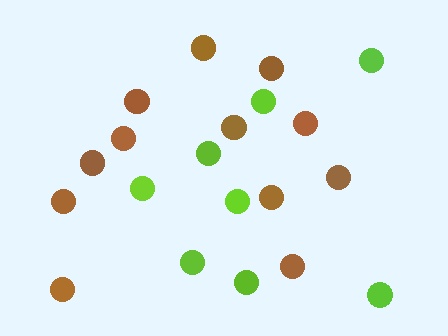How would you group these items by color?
There are 2 groups: one group of lime circles (8) and one group of brown circles (12).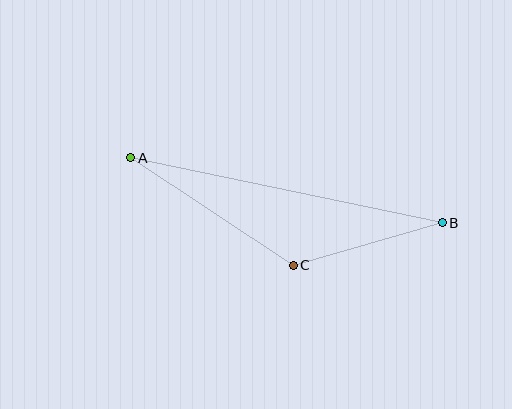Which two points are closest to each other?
Points B and C are closest to each other.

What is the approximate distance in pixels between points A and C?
The distance between A and C is approximately 195 pixels.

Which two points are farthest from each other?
Points A and B are farthest from each other.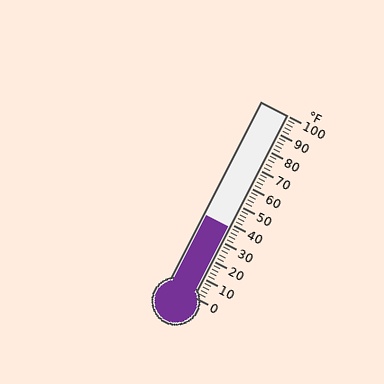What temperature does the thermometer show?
The thermometer shows approximately 38°F.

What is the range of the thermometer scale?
The thermometer scale ranges from 0°F to 100°F.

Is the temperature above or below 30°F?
The temperature is above 30°F.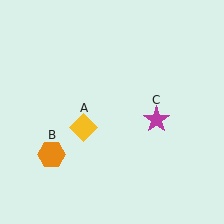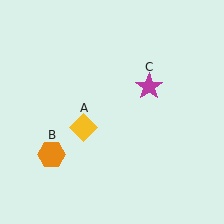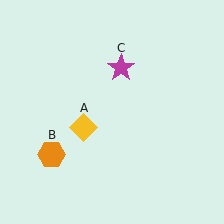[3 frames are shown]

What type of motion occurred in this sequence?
The magenta star (object C) rotated counterclockwise around the center of the scene.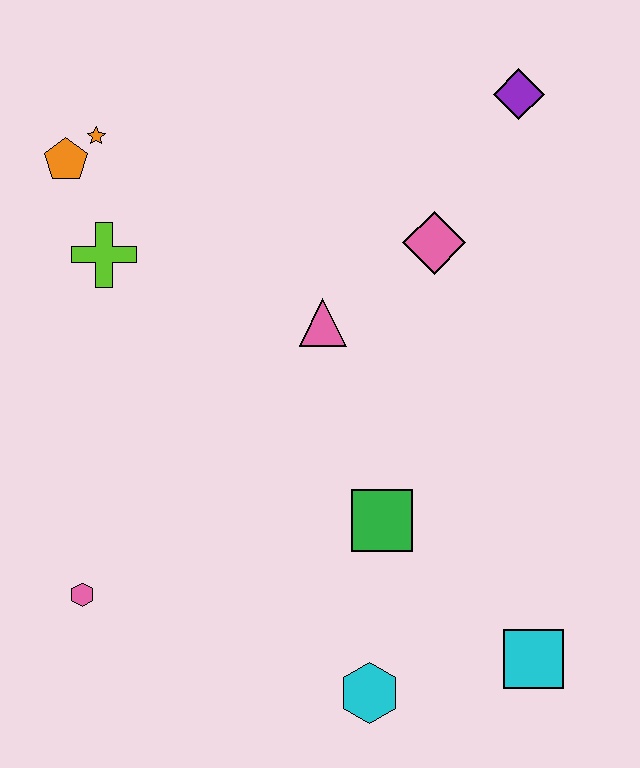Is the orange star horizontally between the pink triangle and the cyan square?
No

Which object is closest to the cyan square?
The cyan hexagon is closest to the cyan square.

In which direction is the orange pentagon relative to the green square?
The orange pentagon is above the green square.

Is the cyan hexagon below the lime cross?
Yes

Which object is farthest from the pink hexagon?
The purple diamond is farthest from the pink hexagon.